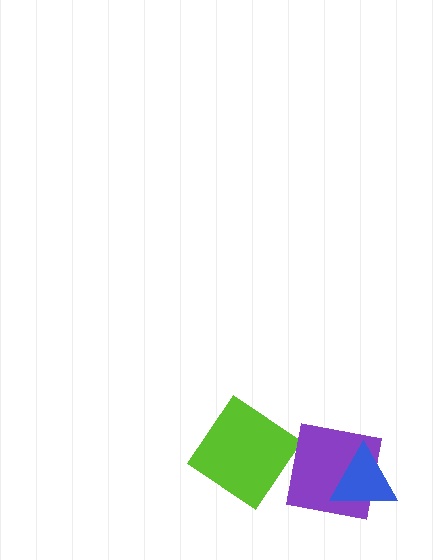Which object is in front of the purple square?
The blue triangle is in front of the purple square.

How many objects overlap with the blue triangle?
1 object overlaps with the blue triangle.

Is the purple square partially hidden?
Yes, it is partially covered by another shape.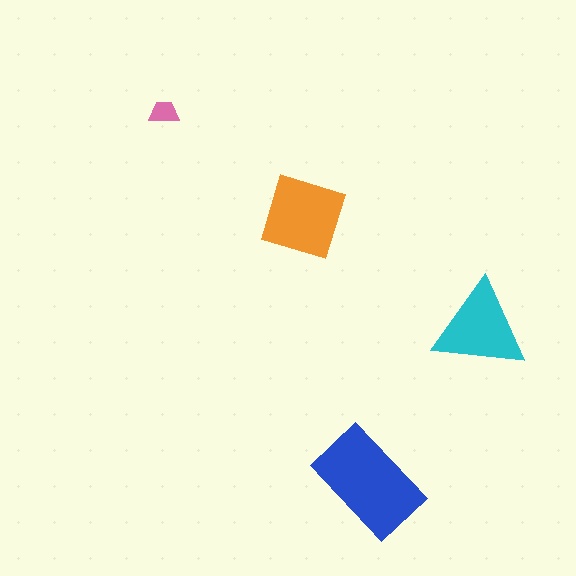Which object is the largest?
The blue rectangle.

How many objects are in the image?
There are 4 objects in the image.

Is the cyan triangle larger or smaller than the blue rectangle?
Smaller.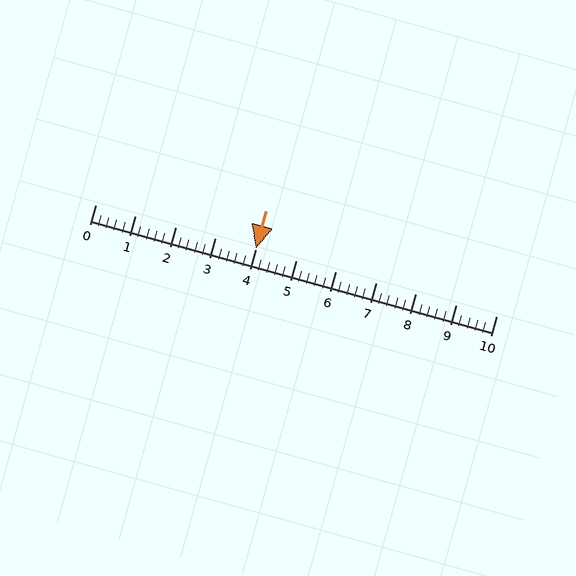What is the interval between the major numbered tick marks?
The major tick marks are spaced 1 units apart.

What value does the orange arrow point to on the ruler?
The orange arrow points to approximately 4.0.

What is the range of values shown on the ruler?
The ruler shows values from 0 to 10.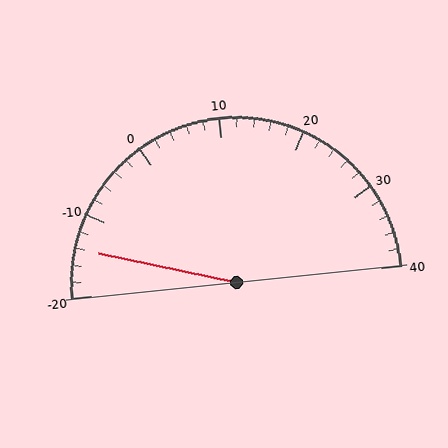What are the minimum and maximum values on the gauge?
The gauge ranges from -20 to 40.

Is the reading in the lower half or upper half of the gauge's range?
The reading is in the lower half of the range (-20 to 40).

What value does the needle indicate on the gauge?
The needle indicates approximately -14.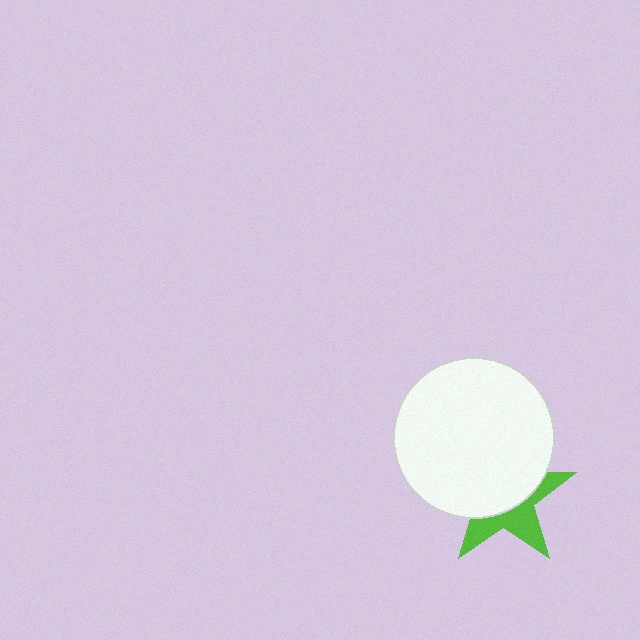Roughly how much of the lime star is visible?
A small part of it is visible (roughly 40%).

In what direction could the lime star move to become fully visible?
The lime star could move down. That would shift it out from behind the white circle entirely.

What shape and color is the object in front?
The object in front is a white circle.